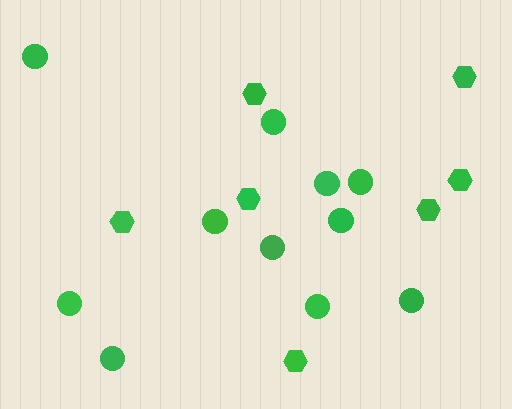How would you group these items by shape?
There are 2 groups: one group of hexagons (7) and one group of circles (11).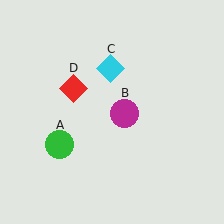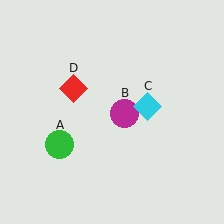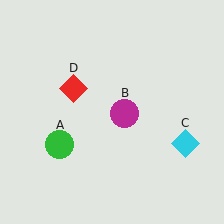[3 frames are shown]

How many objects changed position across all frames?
1 object changed position: cyan diamond (object C).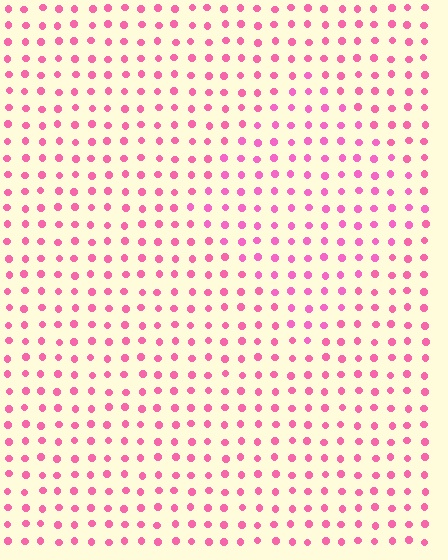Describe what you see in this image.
The image is filled with small pink elements in a uniform arrangement. A diamond-shaped region is visible where the elements are tinted to a slightly different hue, forming a subtle color boundary.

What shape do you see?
I see a diamond.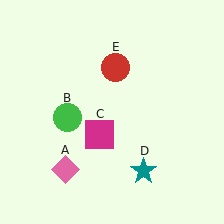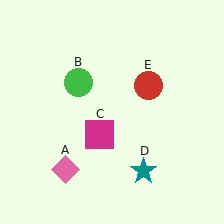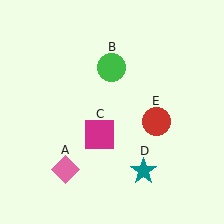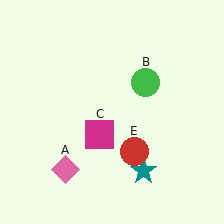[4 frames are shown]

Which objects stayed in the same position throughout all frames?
Pink diamond (object A) and magenta square (object C) and teal star (object D) remained stationary.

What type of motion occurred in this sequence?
The green circle (object B), red circle (object E) rotated clockwise around the center of the scene.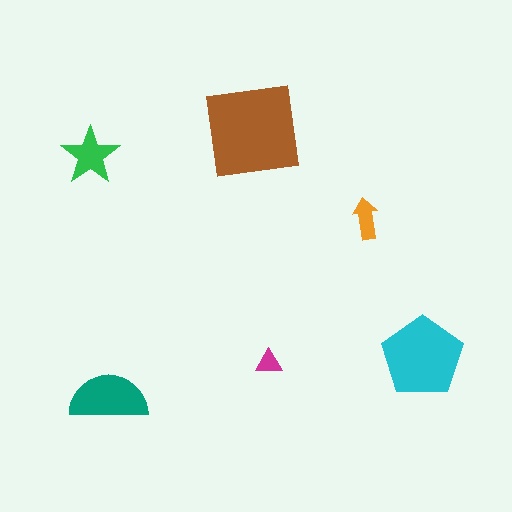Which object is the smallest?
The magenta triangle.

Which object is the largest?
The brown square.